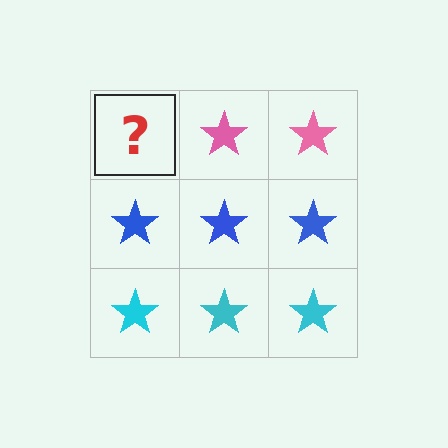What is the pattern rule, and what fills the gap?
The rule is that each row has a consistent color. The gap should be filled with a pink star.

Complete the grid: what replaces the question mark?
The question mark should be replaced with a pink star.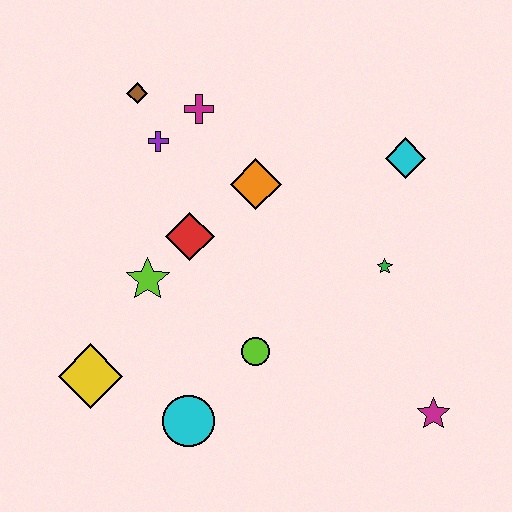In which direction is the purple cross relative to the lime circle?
The purple cross is above the lime circle.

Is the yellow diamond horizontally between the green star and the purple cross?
No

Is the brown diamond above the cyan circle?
Yes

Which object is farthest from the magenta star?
The brown diamond is farthest from the magenta star.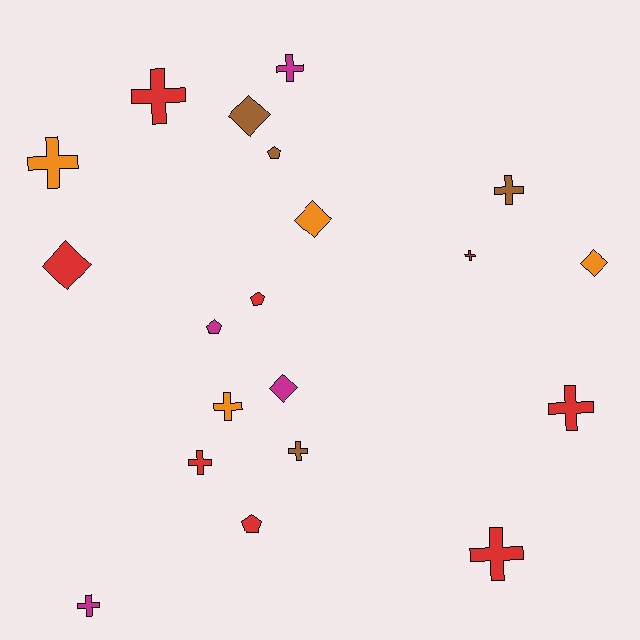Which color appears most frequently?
Red, with 8 objects.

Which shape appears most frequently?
Cross, with 11 objects.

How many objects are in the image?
There are 20 objects.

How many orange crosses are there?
There are 2 orange crosses.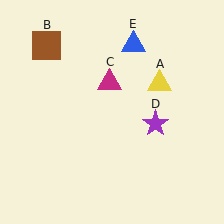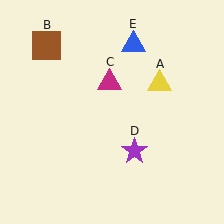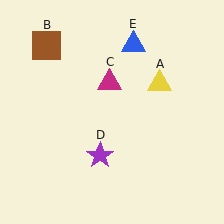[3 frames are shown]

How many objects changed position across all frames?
1 object changed position: purple star (object D).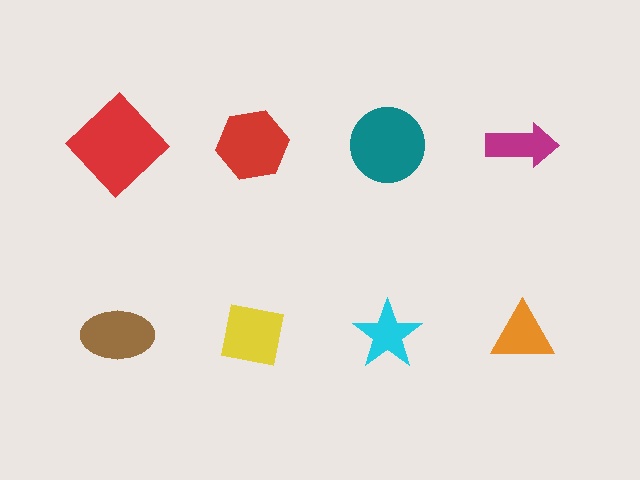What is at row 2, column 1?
A brown ellipse.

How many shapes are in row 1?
4 shapes.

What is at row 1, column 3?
A teal circle.